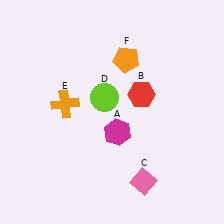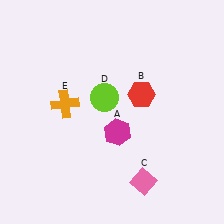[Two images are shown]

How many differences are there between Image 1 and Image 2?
There is 1 difference between the two images.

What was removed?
The orange pentagon (F) was removed in Image 2.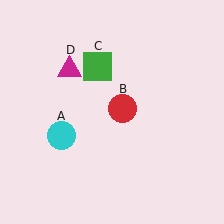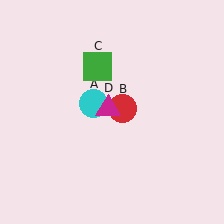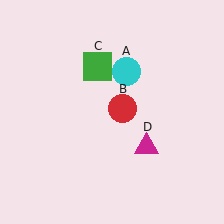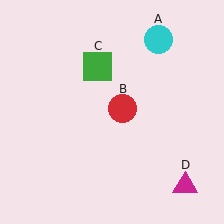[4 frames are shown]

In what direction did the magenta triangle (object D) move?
The magenta triangle (object D) moved down and to the right.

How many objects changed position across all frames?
2 objects changed position: cyan circle (object A), magenta triangle (object D).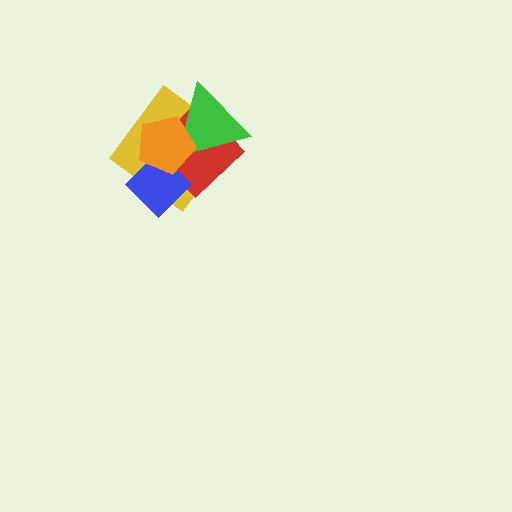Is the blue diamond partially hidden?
Yes, it is partially covered by another shape.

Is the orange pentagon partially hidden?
No, no other shape covers it.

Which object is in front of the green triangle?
The orange pentagon is in front of the green triangle.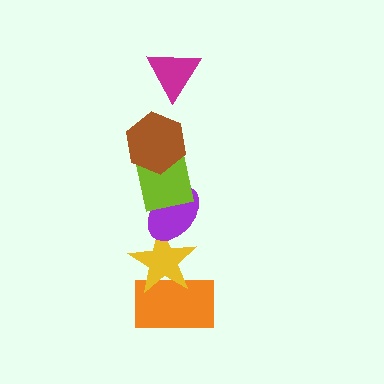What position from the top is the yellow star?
The yellow star is 5th from the top.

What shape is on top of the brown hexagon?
The magenta triangle is on top of the brown hexagon.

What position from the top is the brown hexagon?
The brown hexagon is 2nd from the top.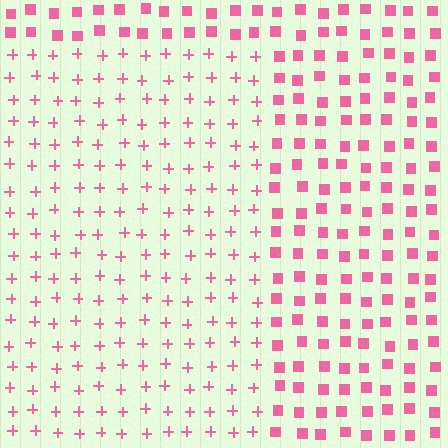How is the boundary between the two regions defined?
The boundary is defined by a change in element shape: plus signs inside vs. squares outside. All elements share the same color and spacing.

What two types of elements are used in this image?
The image uses plus signs inside the rectangle region and squares outside it.